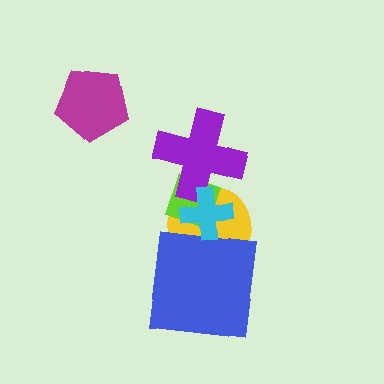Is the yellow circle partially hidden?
Yes, it is partially covered by another shape.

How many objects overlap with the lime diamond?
3 objects overlap with the lime diamond.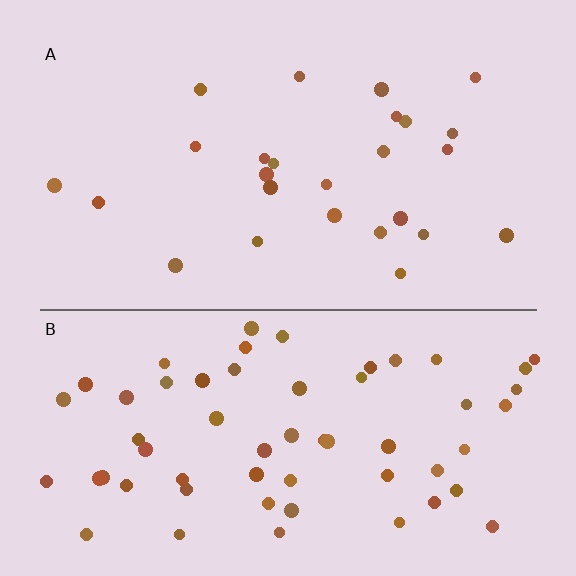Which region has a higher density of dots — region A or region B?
B (the bottom).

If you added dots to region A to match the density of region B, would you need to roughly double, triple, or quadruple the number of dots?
Approximately double.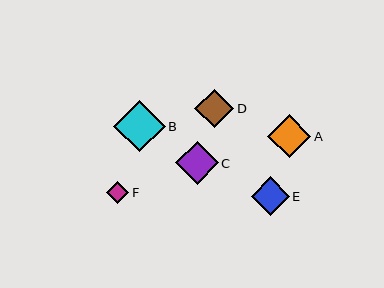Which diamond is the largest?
Diamond B is the largest with a size of approximately 51 pixels.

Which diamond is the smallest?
Diamond F is the smallest with a size of approximately 22 pixels.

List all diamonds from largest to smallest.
From largest to smallest: B, A, C, D, E, F.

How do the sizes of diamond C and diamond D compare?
Diamond C and diamond D are approximately the same size.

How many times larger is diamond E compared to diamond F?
Diamond E is approximately 1.7 times the size of diamond F.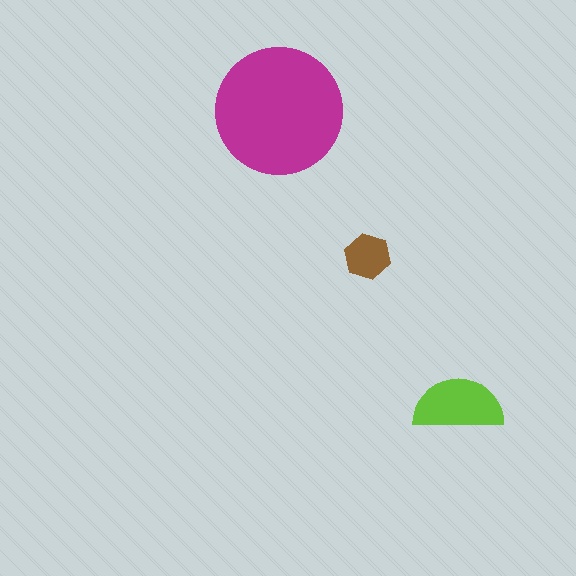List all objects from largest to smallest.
The magenta circle, the lime semicircle, the brown hexagon.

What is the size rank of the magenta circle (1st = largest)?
1st.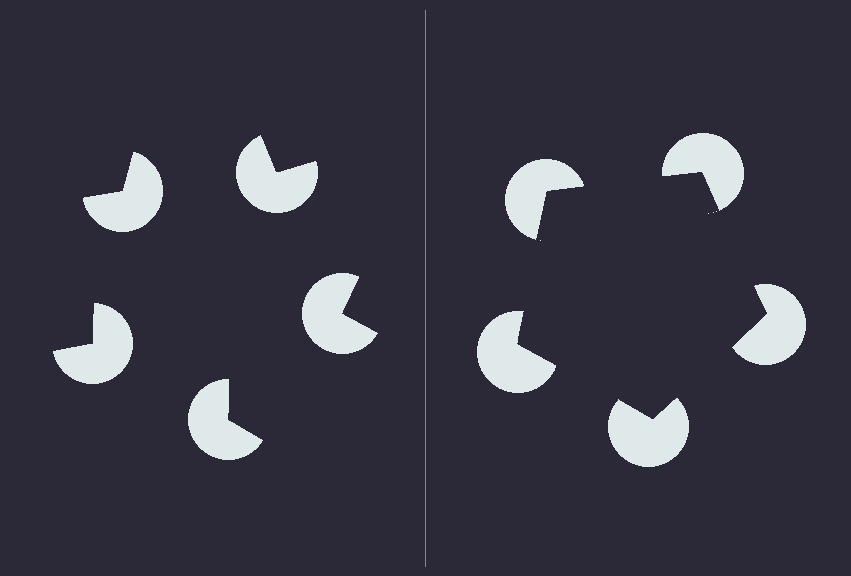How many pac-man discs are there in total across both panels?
10 — 5 on each side.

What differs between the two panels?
The pac-man discs are positioned identically on both sides; only the wedge orientations differ. On the right they align to a pentagon; on the left they are misaligned.